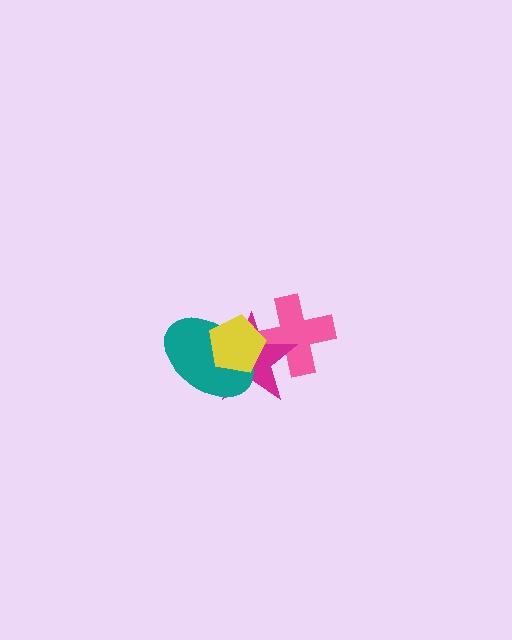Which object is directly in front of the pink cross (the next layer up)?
The magenta star is directly in front of the pink cross.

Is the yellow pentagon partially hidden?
No, no other shape covers it.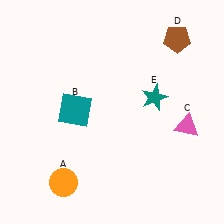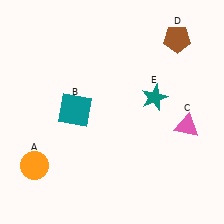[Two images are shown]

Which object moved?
The orange circle (A) moved left.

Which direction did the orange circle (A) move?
The orange circle (A) moved left.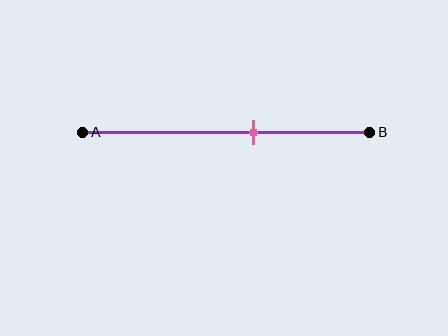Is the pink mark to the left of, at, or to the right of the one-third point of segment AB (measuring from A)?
The pink mark is to the right of the one-third point of segment AB.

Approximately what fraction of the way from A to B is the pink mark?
The pink mark is approximately 60% of the way from A to B.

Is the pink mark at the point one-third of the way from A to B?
No, the mark is at about 60% from A, not at the 33% one-third point.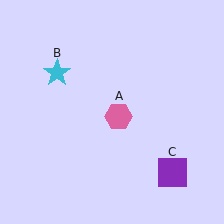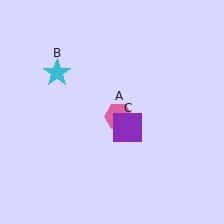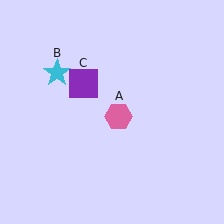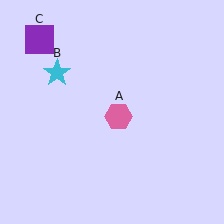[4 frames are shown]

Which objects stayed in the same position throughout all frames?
Pink hexagon (object A) and cyan star (object B) remained stationary.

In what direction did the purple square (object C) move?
The purple square (object C) moved up and to the left.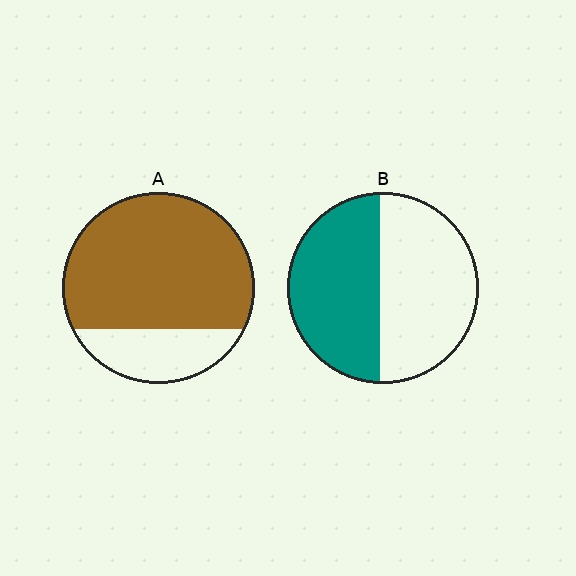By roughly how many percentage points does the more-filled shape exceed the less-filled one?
By roughly 30 percentage points (A over B).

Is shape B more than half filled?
Roughly half.